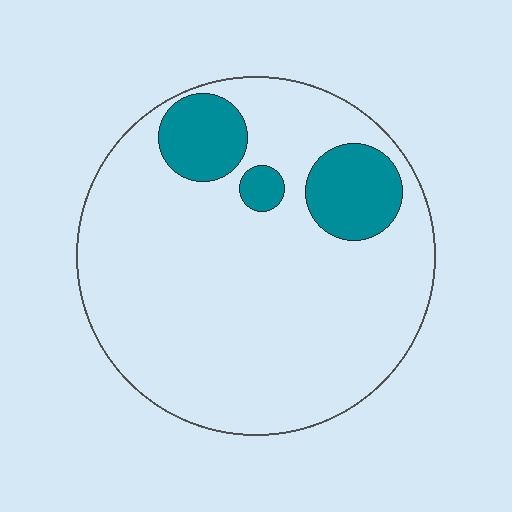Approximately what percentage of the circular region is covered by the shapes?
Approximately 15%.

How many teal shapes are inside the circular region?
3.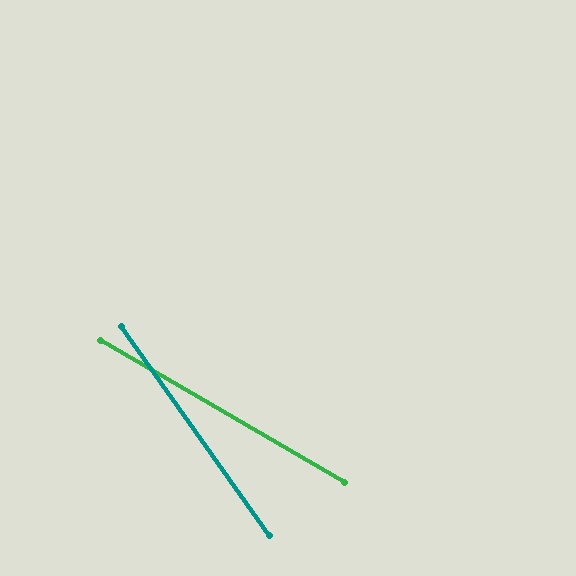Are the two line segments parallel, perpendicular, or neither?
Neither parallel nor perpendicular — they differ by about 25°.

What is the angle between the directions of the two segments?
Approximately 25 degrees.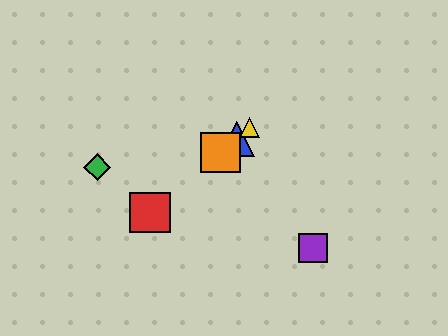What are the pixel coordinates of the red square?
The red square is at (150, 212).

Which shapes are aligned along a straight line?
The red square, the blue triangle, the yellow triangle, the orange square are aligned along a straight line.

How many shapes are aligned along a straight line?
4 shapes (the red square, the blue triangle, the yellow triangle, the orange square) are aligned along a straight line.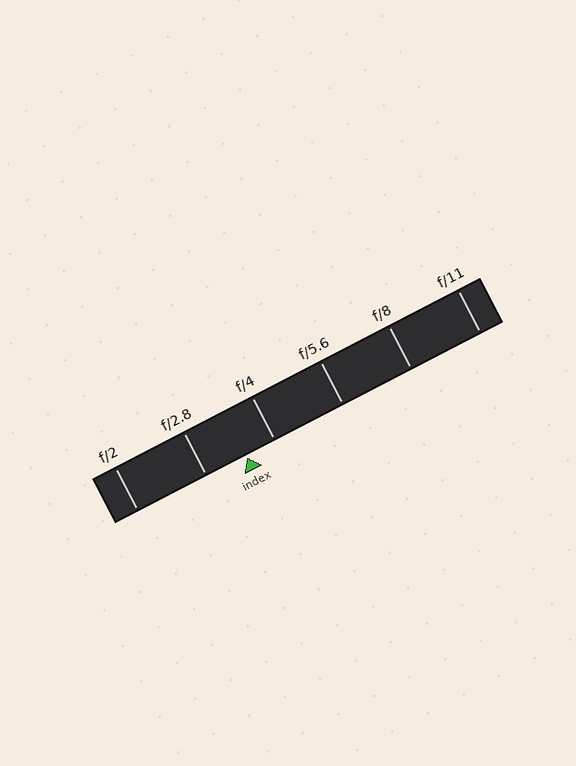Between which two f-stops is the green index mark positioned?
The index mark is between f/2.8 and f/4.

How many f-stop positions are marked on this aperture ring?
There are 6 f-stop positions marked.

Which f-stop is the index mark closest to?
The index mark is closest to f/4.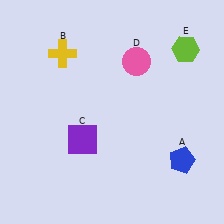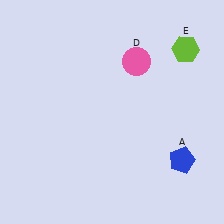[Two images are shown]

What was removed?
The purple square (C), the yellow cross (B) were removed in Image 2.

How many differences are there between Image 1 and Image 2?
There are 2 differences between the two images.